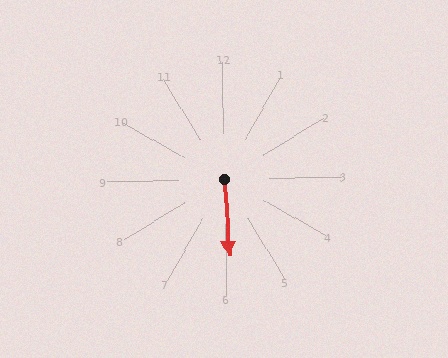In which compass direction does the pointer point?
South.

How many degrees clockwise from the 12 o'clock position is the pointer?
Approximately 177 degrees.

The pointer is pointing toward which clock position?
Roughly 6 o'clock.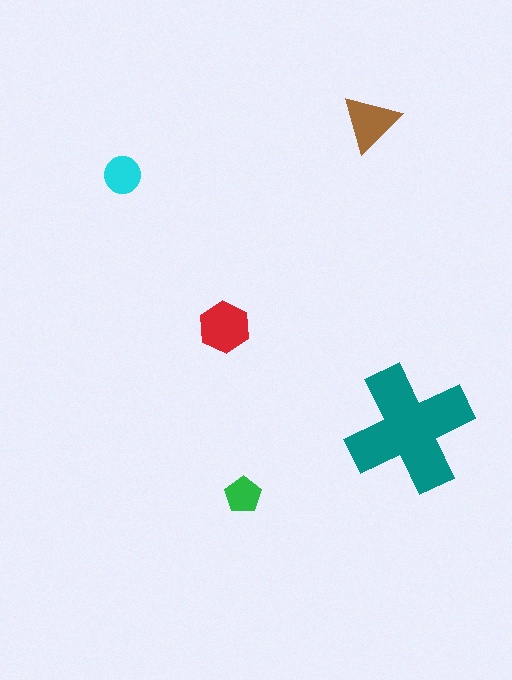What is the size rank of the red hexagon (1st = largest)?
2nd.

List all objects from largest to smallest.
The teal cross, the red hexagon, the brown triangle, the cyan circle, the green pentagon.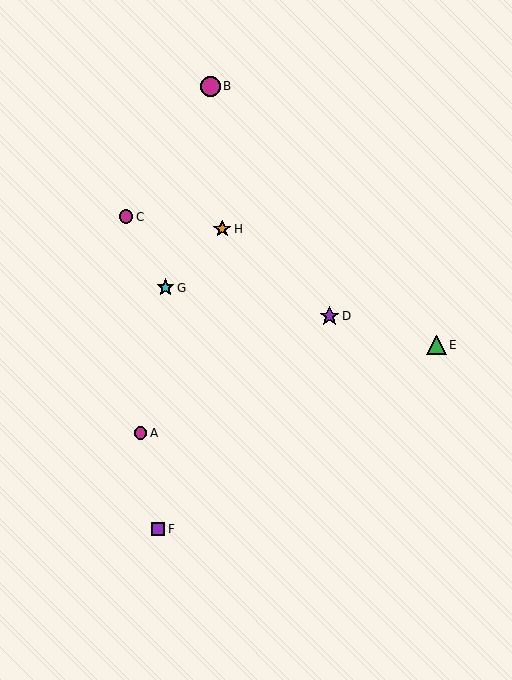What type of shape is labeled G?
Shape G is a cyan star.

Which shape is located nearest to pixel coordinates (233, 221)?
The orange star (labeled H) at (222, 229) is nearest to that location.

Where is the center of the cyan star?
The center of the cyan star is at (165, 288).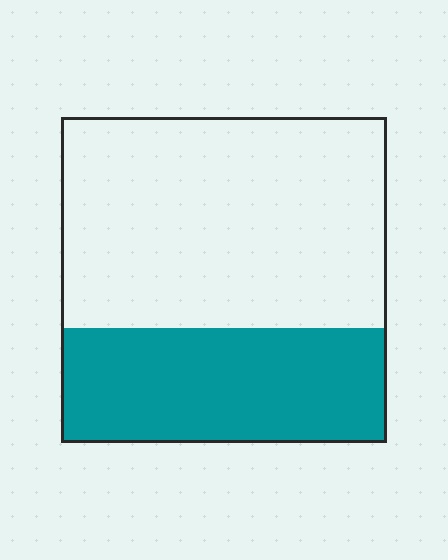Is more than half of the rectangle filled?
No.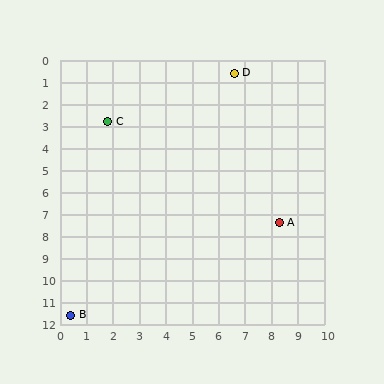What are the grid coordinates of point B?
Point B is at approximately (0.4, 11.6).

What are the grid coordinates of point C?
Point C is at approximately (1.8, 2.8).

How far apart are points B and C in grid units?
Points B and C are about 8.9 grid units apart.